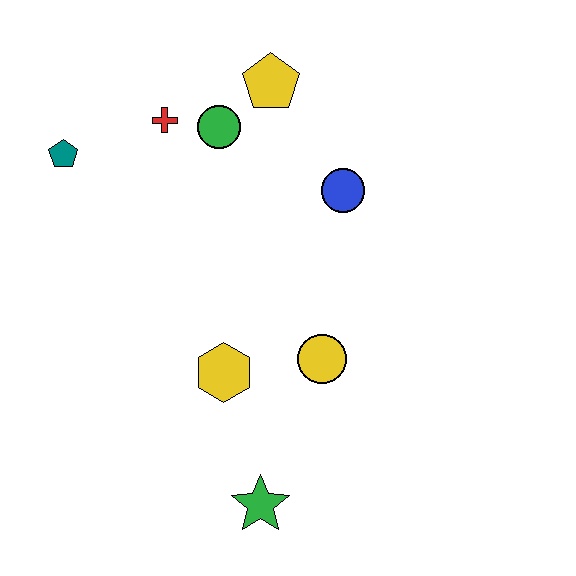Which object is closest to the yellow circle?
The yellow hexagon is closest to the yellow circle.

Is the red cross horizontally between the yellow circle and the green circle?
No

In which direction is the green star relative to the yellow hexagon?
The green star is below the yellow hexagon.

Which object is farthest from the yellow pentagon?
The green star is farthest from the yellow pentagon.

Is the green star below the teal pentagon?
Yes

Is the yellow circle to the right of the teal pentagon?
Yes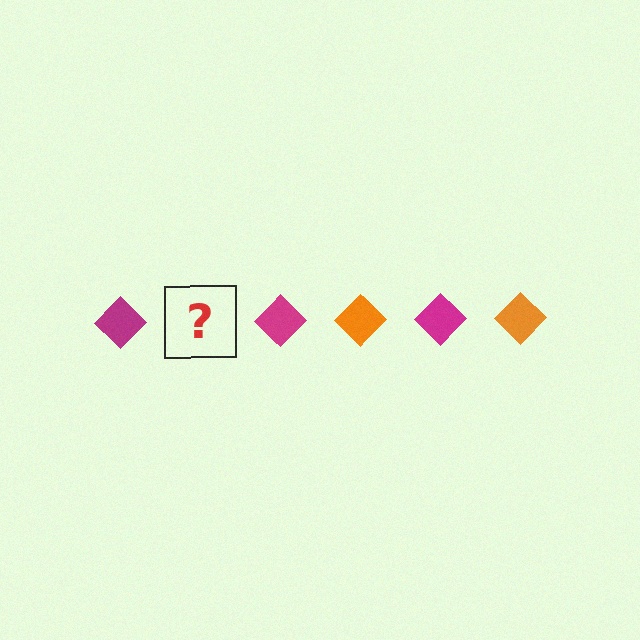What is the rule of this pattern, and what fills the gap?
The rule is that the pattern cycles through magenta, orange diamonds. The gap should be filled with an orange diamond.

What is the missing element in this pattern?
The missing element is an orange diamond.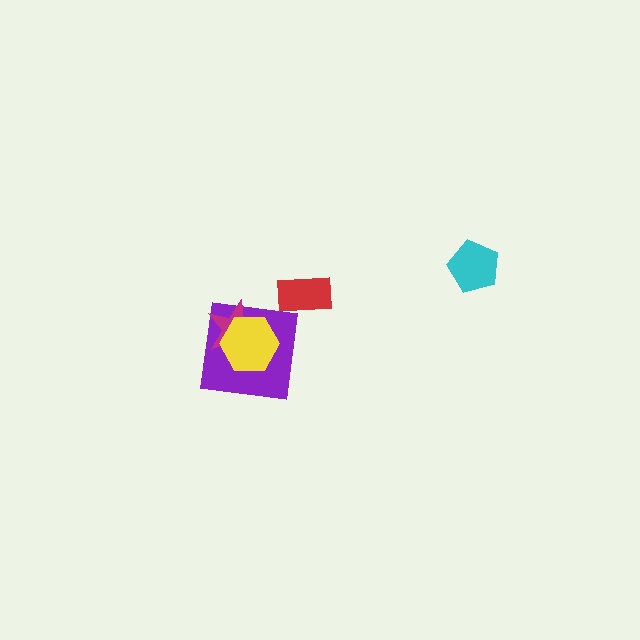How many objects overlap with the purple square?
2 objects overlap with the purple square.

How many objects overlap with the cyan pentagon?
0 objects overlap with the cyan pentagon.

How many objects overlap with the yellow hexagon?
2 objects overlap with the yellow hexagon.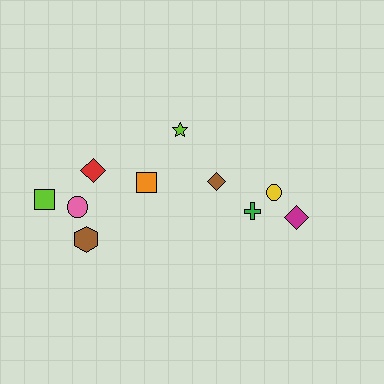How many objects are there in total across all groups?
There are 10 objects.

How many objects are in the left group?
There are 6 objects.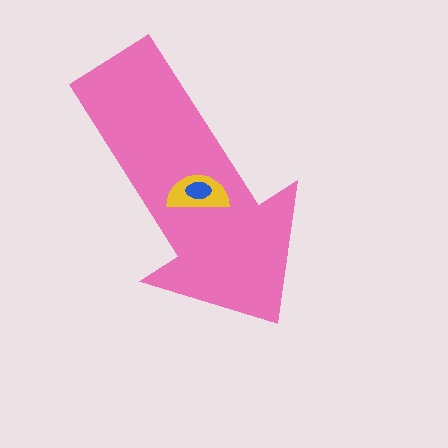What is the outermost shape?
The pink arrow.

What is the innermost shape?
The blue ellipse.